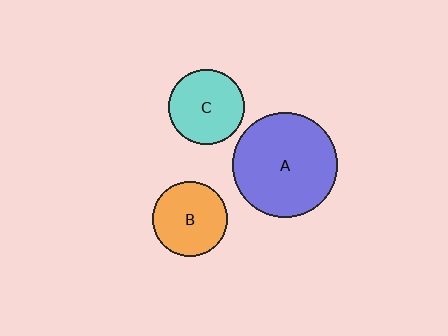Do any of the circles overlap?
No, none of the circles overlap.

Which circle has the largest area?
Circle A (blue).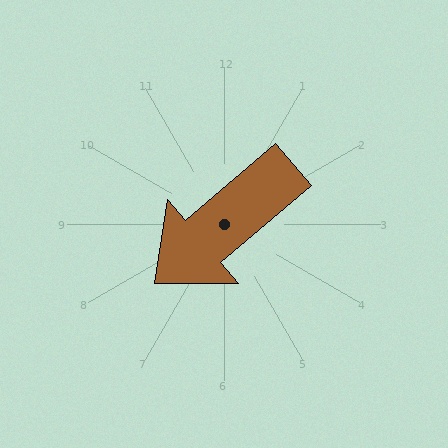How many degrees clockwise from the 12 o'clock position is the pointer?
Approximately 230 degrees.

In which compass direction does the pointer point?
Southwest.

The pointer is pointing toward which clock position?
Roughly 8 o'clock.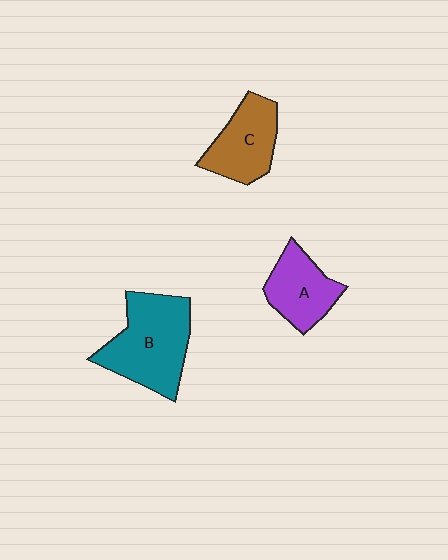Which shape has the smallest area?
Shape A (purple).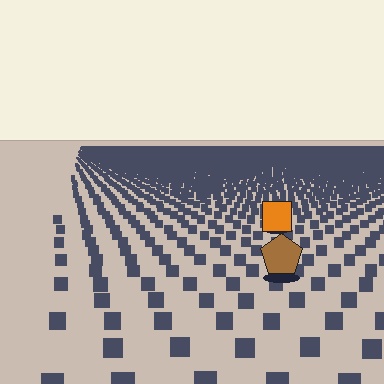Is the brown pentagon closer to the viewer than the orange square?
Yes. The brown pentagon is closer — you can tell from the texture gradient: the ground texture is coarser near it.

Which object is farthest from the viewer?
The orange square is farthest from the viewer. It appears smaller and the ground texture around it is denser.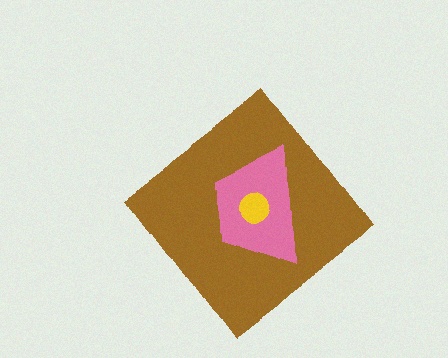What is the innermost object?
The yellow circle.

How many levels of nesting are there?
3.